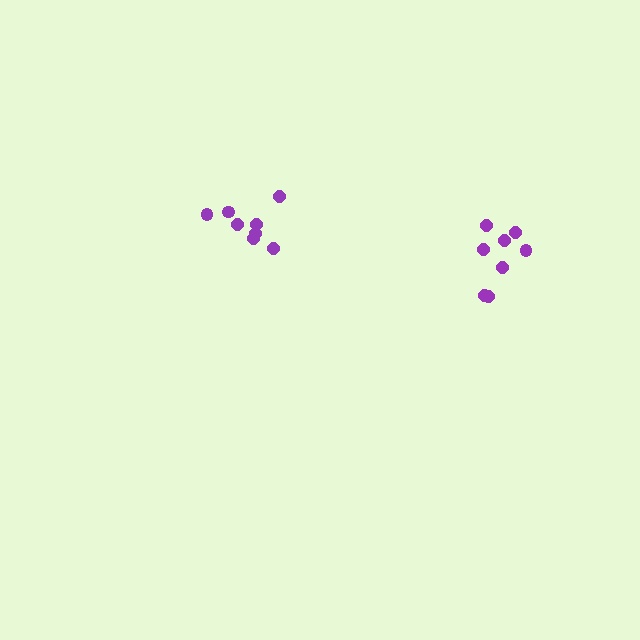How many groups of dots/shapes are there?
There are 2 groups.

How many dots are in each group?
Group 1: 8 dots, Group 2: 8 dots (16 total).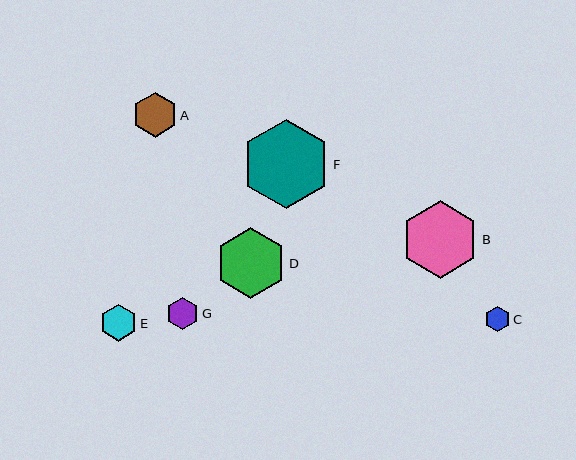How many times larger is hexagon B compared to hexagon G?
Hexagon B is approximately 2.4 times the size of hexagon G.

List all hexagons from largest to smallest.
From largest to smallest: F, B, D, A, E, G, C.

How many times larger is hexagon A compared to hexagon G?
Hexagon A is approximately 1.4 times the size of hexagon G.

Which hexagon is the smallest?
Hexagon C is the smallest with a size of approximately 25 pixels.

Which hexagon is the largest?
Hexagon F is the largest with a size of approximately 89 pixels.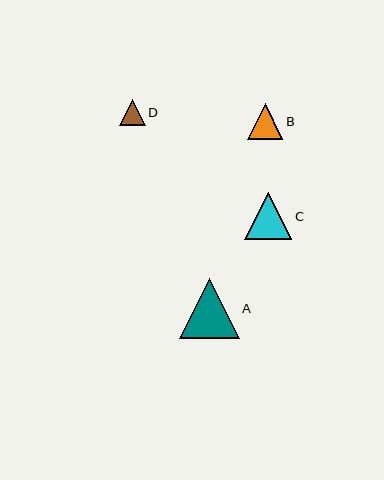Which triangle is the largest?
Triangle A is the largest with a size of approximately 60 pixels.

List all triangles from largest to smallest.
From largest to smallest: A, C, B, D.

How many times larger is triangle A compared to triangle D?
Triangle A is approximately 2.3 times the size of triangle D.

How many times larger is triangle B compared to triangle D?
Triangle B is approximately 1.4 times the size of triangle D.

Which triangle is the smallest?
Triangle D is the smallest with a size of approximately 26 pixels.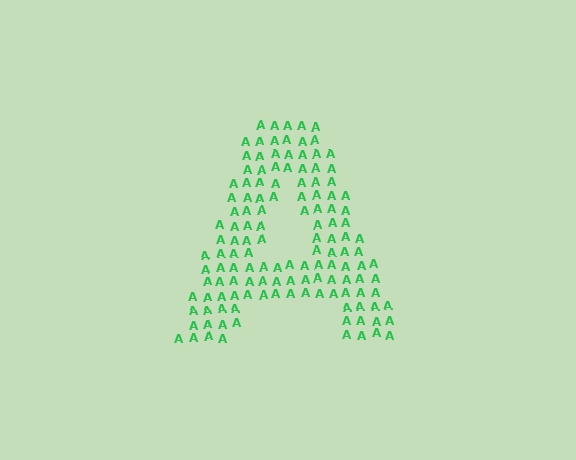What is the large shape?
The large shape is the letter A.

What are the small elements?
The small elements are letter A's.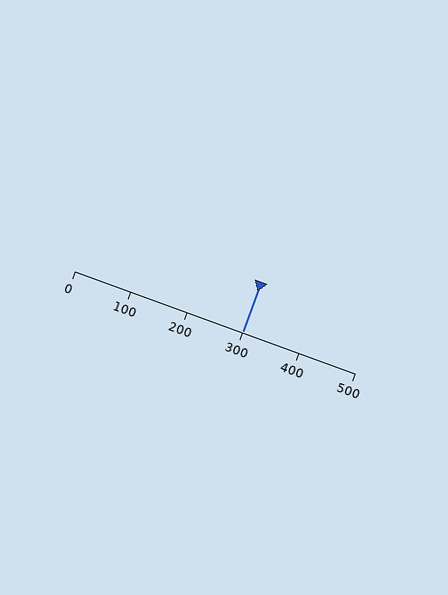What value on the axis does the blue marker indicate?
The marker indicates approximately 300.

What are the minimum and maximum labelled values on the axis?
The axis runs from 0 to 500.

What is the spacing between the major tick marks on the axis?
The major ticks are spaced 100 apart.